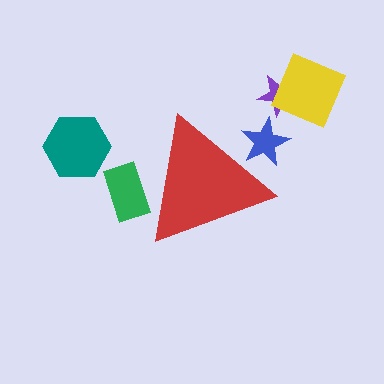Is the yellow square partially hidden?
No, the yellow square is fully visible.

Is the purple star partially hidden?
No, the purple star is fully visible.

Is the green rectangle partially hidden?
Yes, the green rectangle is partially hidden behind the red triangle.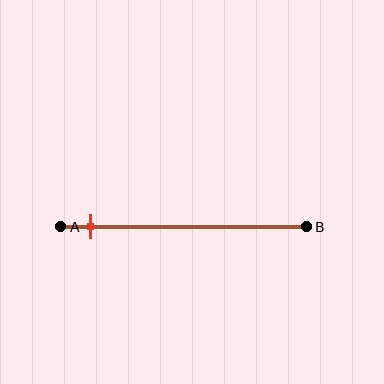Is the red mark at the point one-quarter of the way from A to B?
No, the mark is at about 10% from A, not at the 25% one-quarter point.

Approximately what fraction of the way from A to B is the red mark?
The red mark is approximately 10% of the way from A to B.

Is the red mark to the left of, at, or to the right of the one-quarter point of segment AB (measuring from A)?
The red mark is to the left of the one-quarter point of segment AB.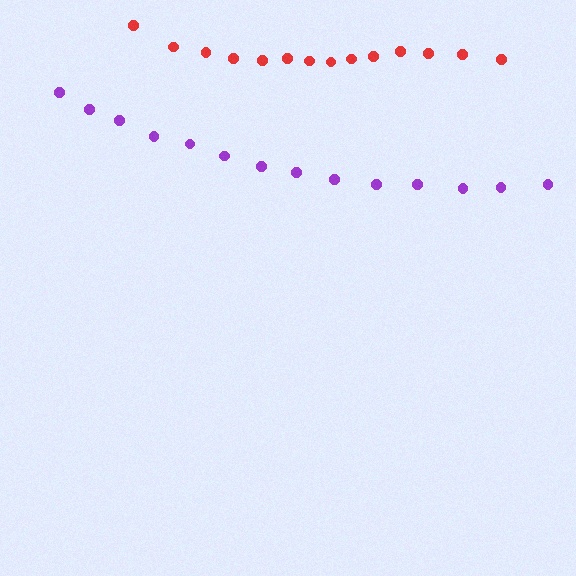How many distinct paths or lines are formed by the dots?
There are 2 distinct paths.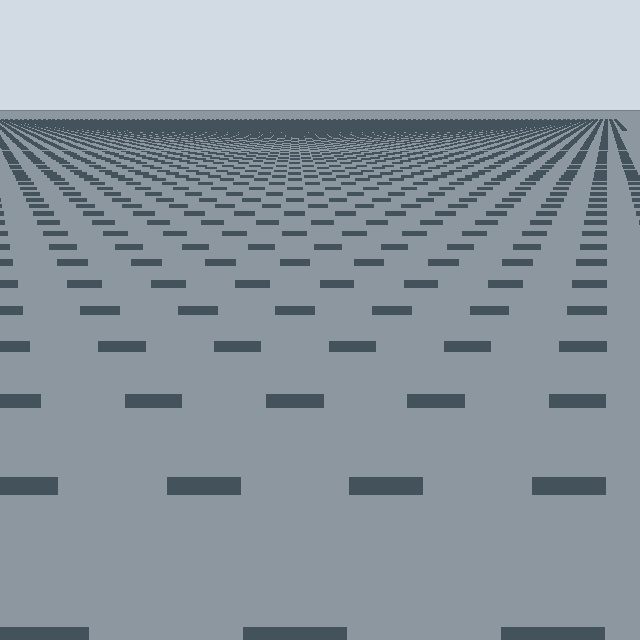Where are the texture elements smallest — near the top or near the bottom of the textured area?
Near the top.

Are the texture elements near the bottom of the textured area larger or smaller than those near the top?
Larger. Near the bottom, elements are closer to the viewer and appear at a bigger on-screen size.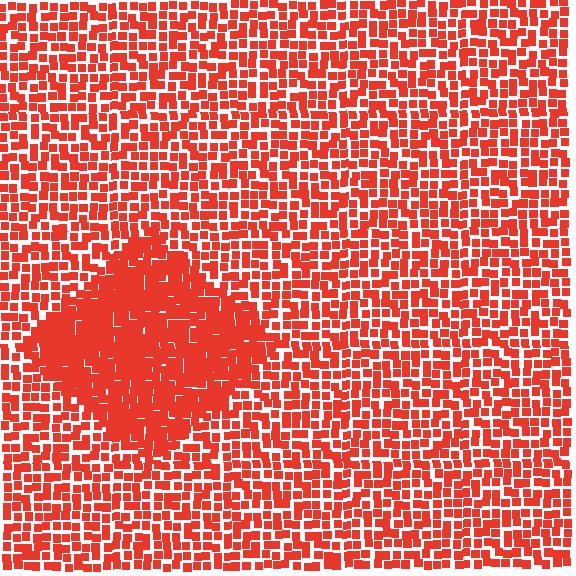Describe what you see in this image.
The image contains small red elements arranged at two different densities. A diamond-shaped region is visible where the elements are more densely packed than the surrounding area.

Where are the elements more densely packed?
The elements are more densely packed inside the diamond boundary.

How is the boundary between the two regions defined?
The boundary is defined by a change in element density (approximately 1.7x ratio). All elements are the same color, size, and shape.